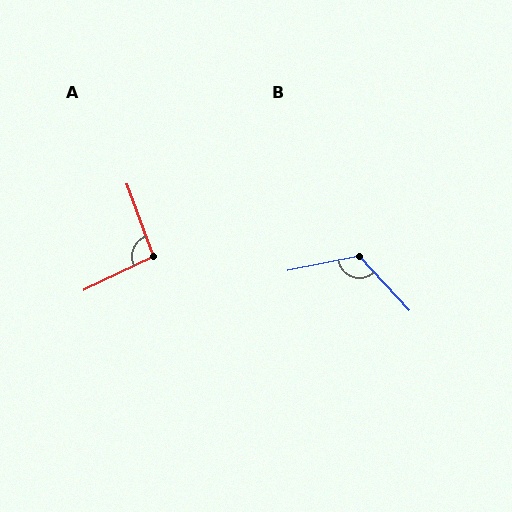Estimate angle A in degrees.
Approximately 95 degrees.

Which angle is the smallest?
A, at approximately 95 degrees.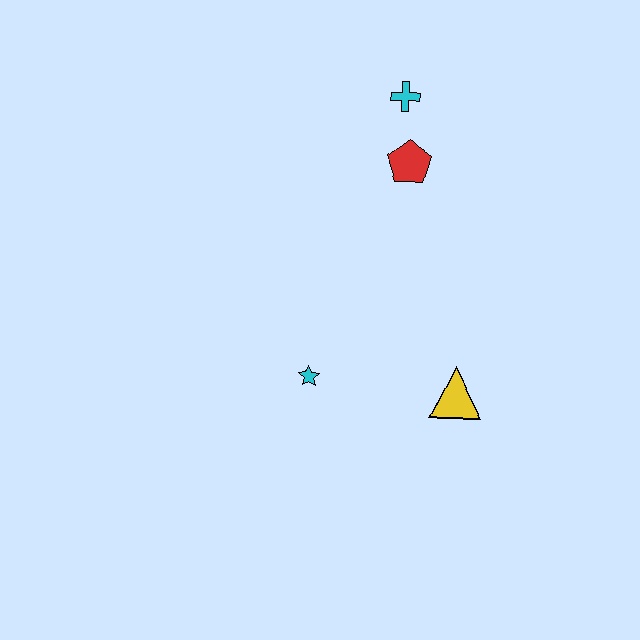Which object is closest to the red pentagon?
The cyan cross is closest to the red pentagon.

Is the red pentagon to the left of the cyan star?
No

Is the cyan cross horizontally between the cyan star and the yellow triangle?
Yes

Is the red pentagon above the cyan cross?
No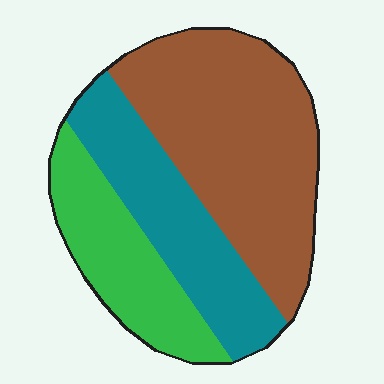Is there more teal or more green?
Teal.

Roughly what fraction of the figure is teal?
Teal covers 28% of the figure.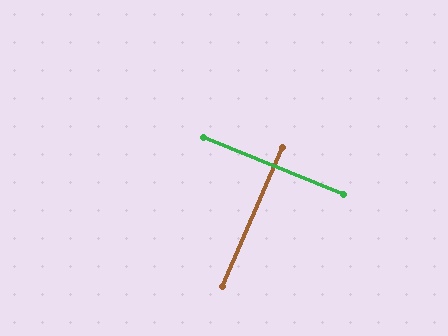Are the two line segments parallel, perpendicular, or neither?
Perpendicular — they meet at approximately 89°.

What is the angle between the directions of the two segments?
Approximately 89 degrees.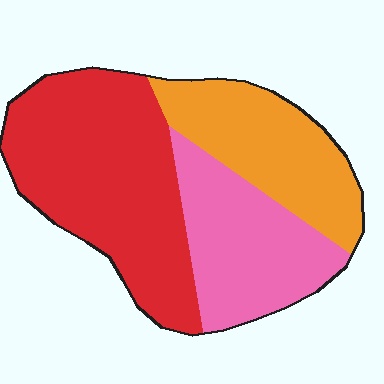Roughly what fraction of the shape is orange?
Orange covers about 25% of the shape.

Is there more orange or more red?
Red.